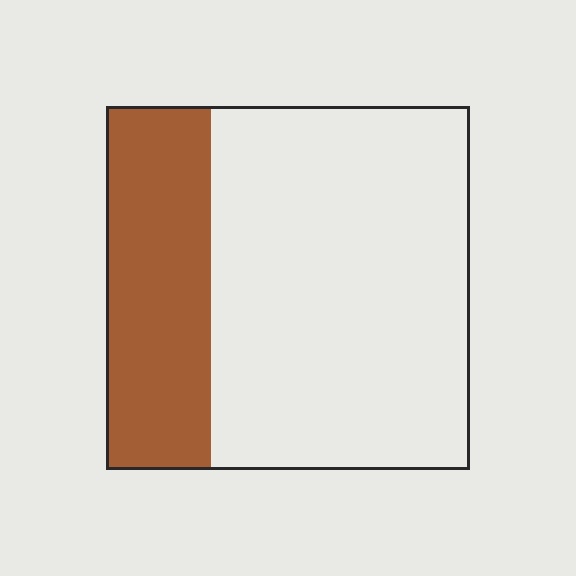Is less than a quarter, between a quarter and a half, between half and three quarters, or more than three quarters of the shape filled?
Between a quarter and a half.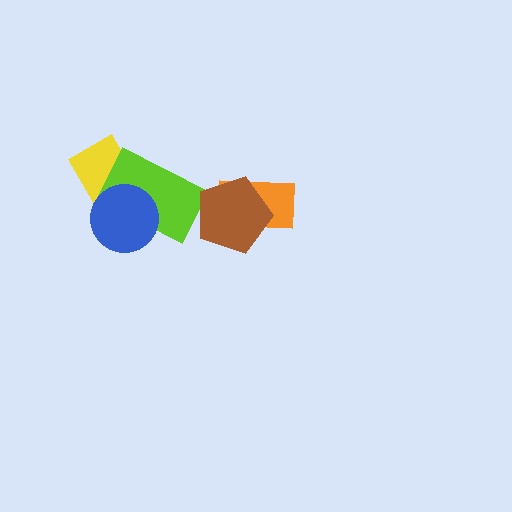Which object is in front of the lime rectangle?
The blue circle is in front of the lime rectangle.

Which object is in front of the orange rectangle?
The brown pentagon is in front of the orange rectangle.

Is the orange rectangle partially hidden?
Yes, it is partially covered by another shape.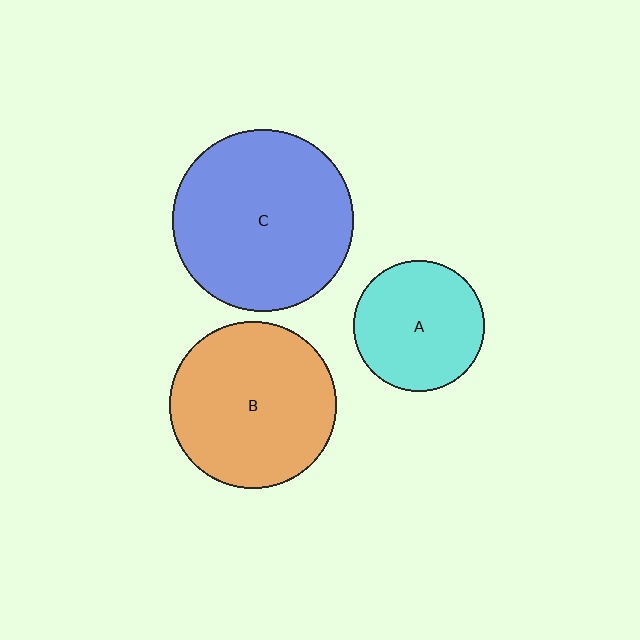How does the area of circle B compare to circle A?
Approximately 1.6 times.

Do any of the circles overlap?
No, none of the circles overlap.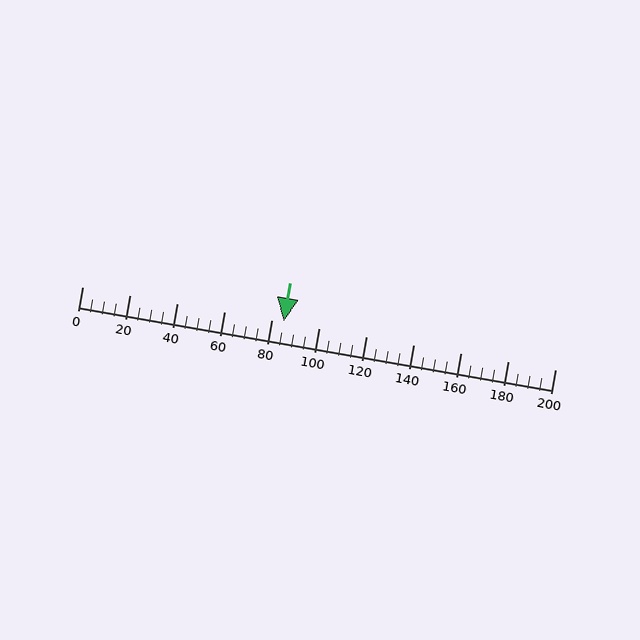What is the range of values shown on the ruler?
The ruler shows values from 0 to 200.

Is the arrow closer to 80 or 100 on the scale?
The arrow is closer to 80.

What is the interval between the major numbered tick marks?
The major tick marks are spaced 20 units apart.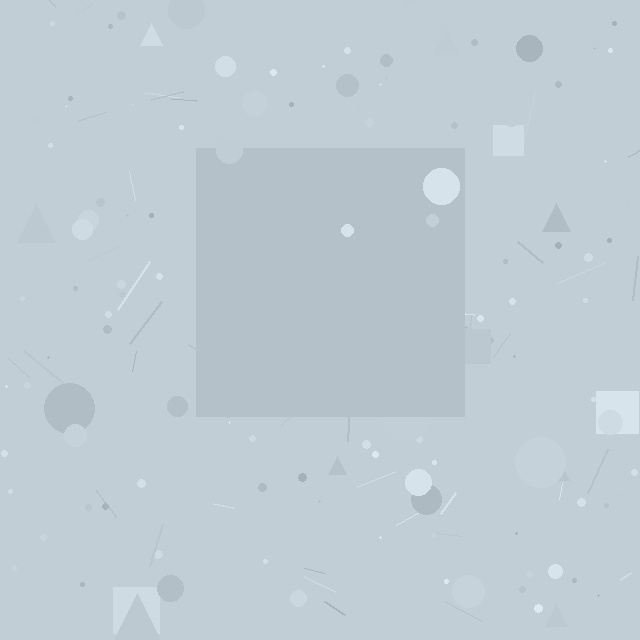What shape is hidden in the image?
A square is hidden in the image.